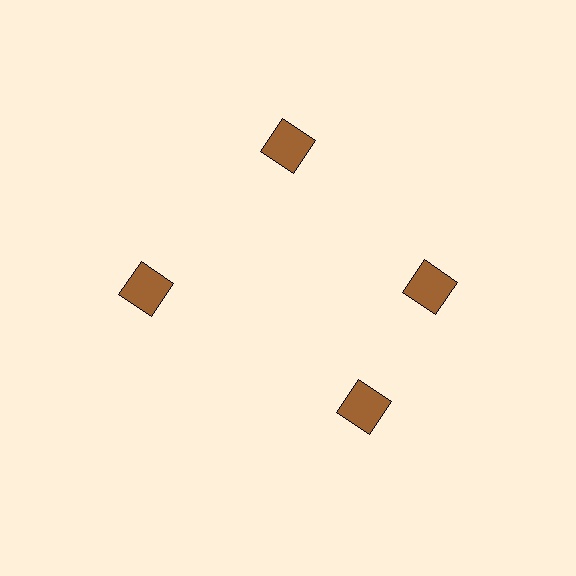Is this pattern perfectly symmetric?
No. The 4 brown squares are arranged in a ring, but one element near the 6 o'clock position is rotated out of alignment along the ring, breaking the 4-fold rotational symmetry.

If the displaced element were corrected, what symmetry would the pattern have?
It would have 4-fold rotational symmetry — the pattern would map onto itself every 90 degrees.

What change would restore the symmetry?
The symmetry would be restored by rotating it back into even spacing with its neighbors so that all 4 squares sit at equal angles and equal distance from the center.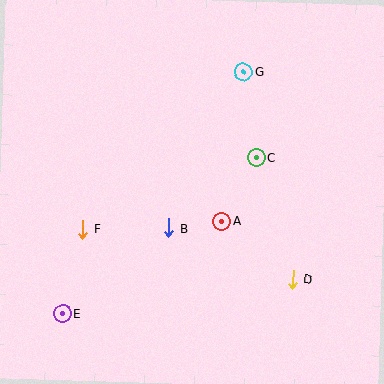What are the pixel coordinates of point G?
Point G is at (244, 72).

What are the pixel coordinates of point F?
Point F is at (83, 229).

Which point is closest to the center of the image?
Point A at (222, 221) is closest to the center.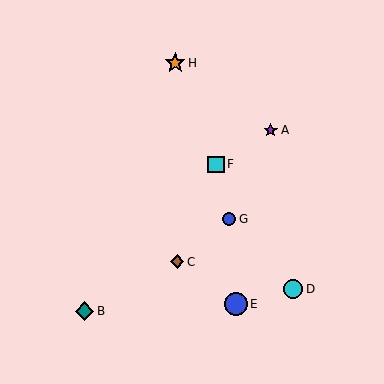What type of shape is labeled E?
Shape E is a blue circle.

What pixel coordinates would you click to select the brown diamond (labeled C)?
Click at (177, 262) to select the brown diamond C.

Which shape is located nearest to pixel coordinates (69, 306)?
The teal diamond (labeled B) at (84, 311) is nearest to that location.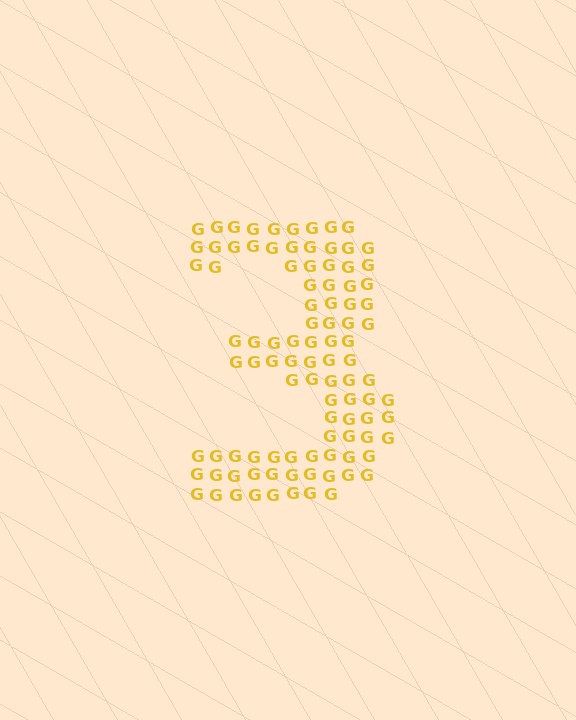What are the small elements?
The small elements are letter G's.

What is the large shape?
The large shape is the digit 3.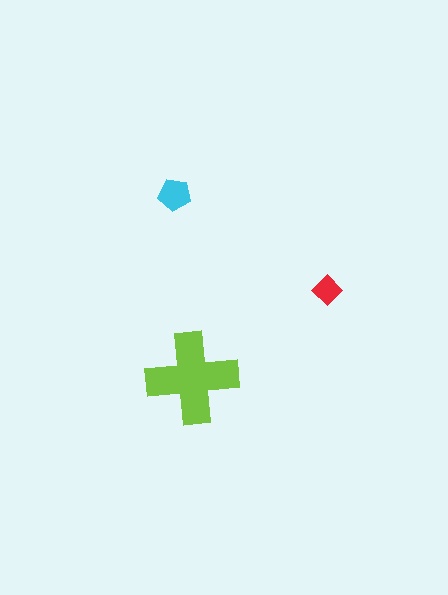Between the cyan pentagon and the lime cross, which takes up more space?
The lime cross.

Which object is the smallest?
The red diamond.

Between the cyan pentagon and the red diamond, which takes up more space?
The cyan pentagon.